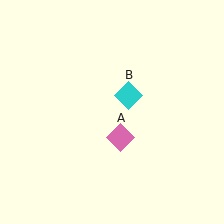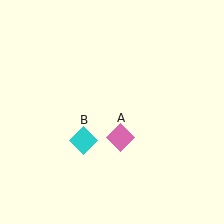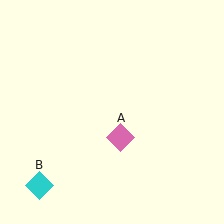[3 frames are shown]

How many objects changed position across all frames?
1 object changed position: cyan diamond (object B).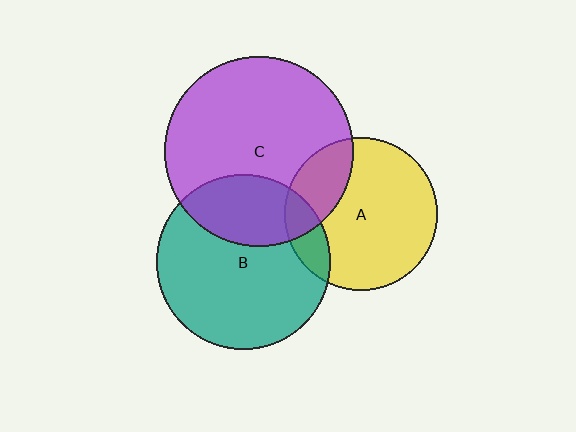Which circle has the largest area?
Circle C (purple).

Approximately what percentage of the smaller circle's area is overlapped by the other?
Approximately 30%.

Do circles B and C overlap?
Yes.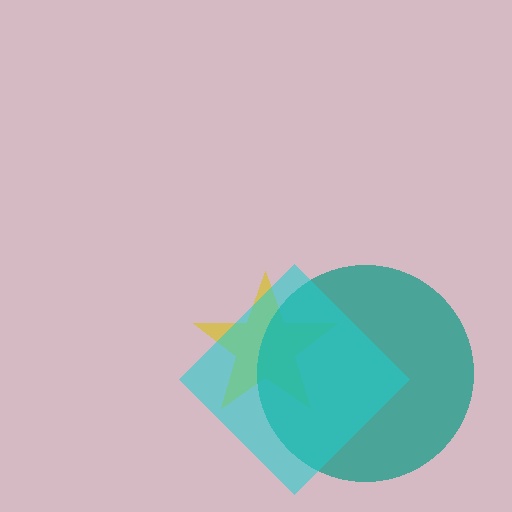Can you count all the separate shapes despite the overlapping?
Yes, there are 3 separate shapes.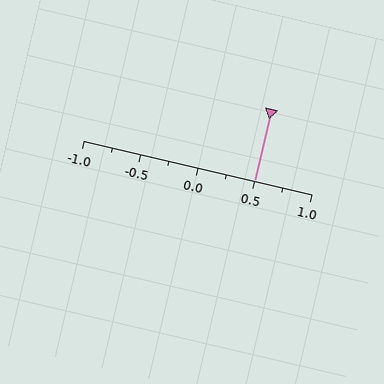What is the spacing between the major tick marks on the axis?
The major ticks are spaced 0.5 apart.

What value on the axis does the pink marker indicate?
The marker indicates approximately 0.5.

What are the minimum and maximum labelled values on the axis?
The axis runs from -1.0 to 1.0.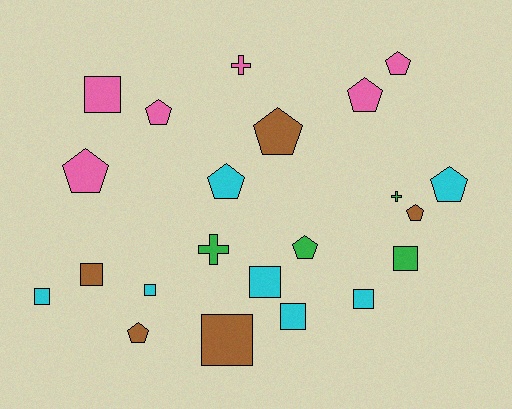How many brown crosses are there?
There are no brown crosses.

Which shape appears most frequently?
Pentagon, with 10 objects.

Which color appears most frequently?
Cyan, with 7 objects.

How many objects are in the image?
There are 22 objects.